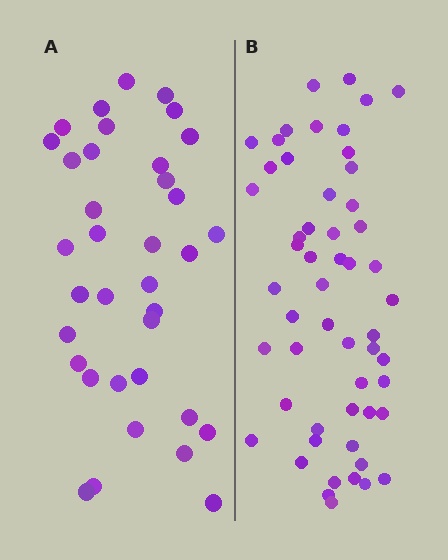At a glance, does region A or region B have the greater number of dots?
Region B (the right region) has more dots.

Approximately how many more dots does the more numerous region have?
Region B has approximately 20 more dots than region A.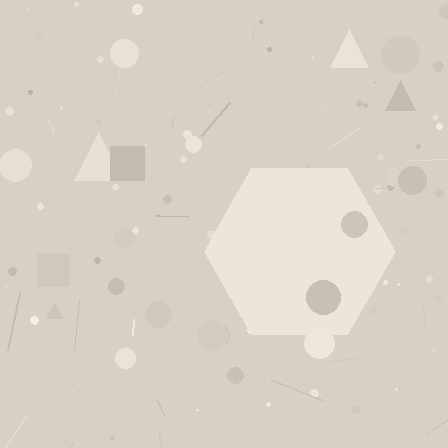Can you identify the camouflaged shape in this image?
The camouflaged shape is a hexagon.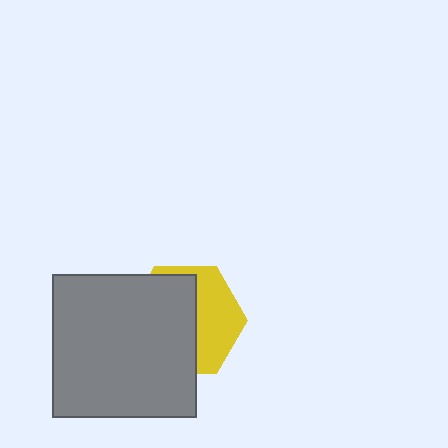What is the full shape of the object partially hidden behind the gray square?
The partially hidden object is a yellow hexagon.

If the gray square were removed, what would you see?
You would see the complete yellow hexagon.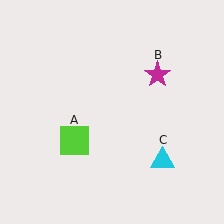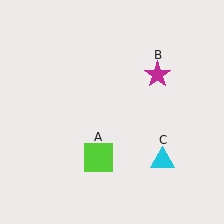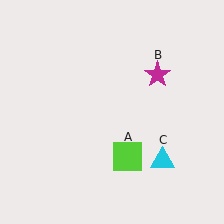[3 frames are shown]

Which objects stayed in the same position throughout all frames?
Magenta star (object B) and cyan triangle (object C) remained stationary.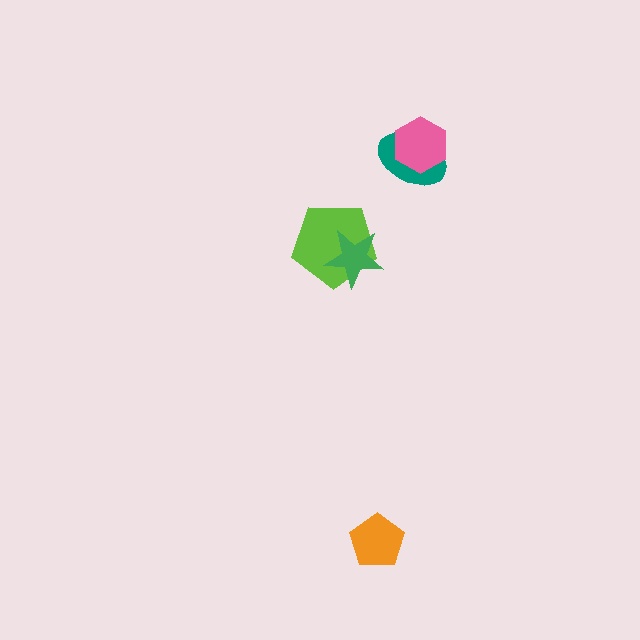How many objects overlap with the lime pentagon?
1 object overlaps with the lime pentagon.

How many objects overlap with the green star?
1 object overlaps with the green star.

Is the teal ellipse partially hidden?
Yes, it is partially covered by another shape.